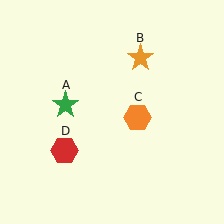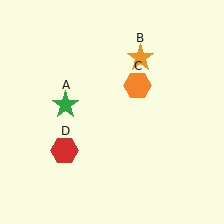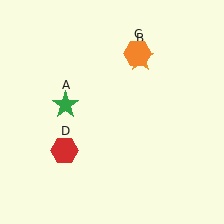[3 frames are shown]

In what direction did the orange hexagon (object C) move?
The orange hexagon (object C) moved up.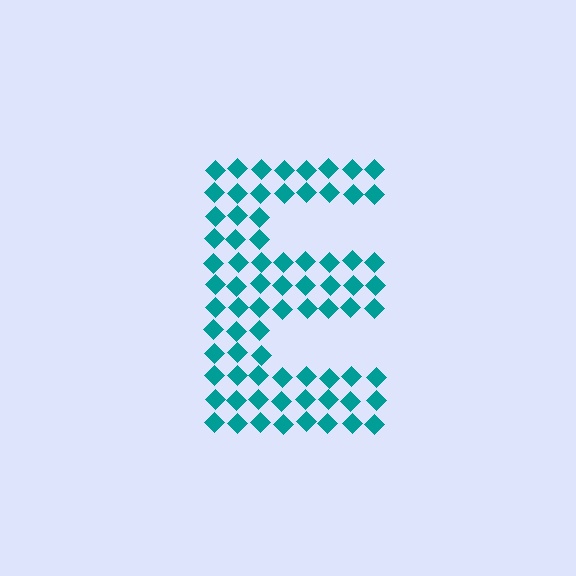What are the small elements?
The small elements are diamonds.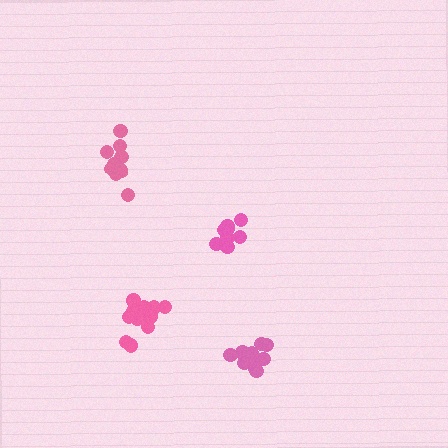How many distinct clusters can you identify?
There are 4 distinct clusters.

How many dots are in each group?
Group 1: 12 dots, Group 2: 9 dots, Group 3: 8 dots, Group 4: 10 dots (39 total).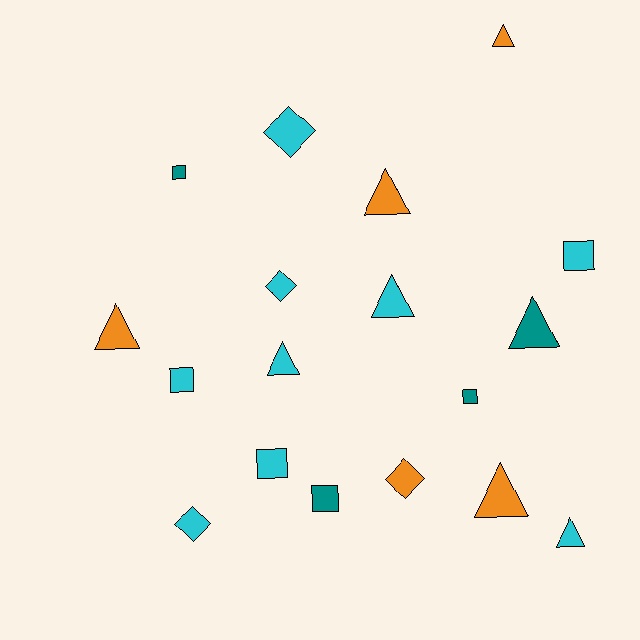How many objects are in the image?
There are 18 objects.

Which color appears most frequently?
Cyan, with 9 objects.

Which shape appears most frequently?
Triangle, with 8 objects.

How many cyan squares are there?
There are 3 cyan squares.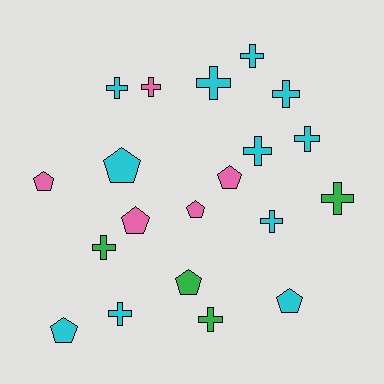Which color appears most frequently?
Cyan, with 11 objects.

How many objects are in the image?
There are 20 objects.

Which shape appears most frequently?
Cross, with 12 objects.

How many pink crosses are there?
There is 1 pink cross.